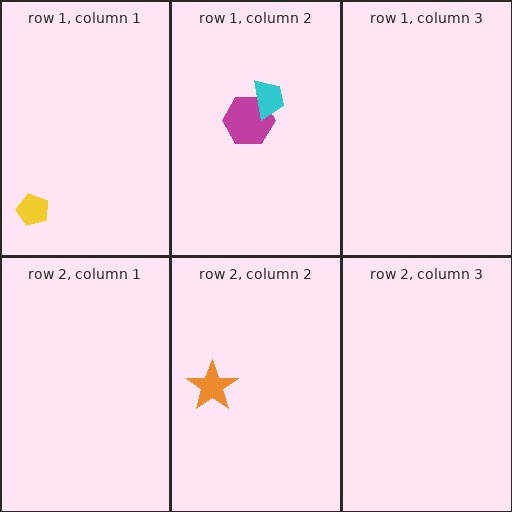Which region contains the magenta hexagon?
The row 1, column 2 region.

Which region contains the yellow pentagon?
The row 1, column 1 region.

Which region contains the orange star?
The row 2, column 2 region.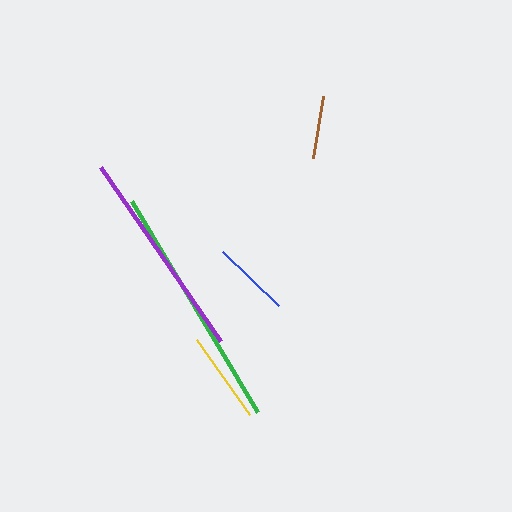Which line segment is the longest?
The green line is the longest at approximately 245 pixels.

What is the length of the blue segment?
The blue segment is approximately 77 pixels long.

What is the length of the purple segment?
The purple segment is approximately 211 pixels long.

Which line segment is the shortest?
The brown line is the shortest at approximately 63 pixels.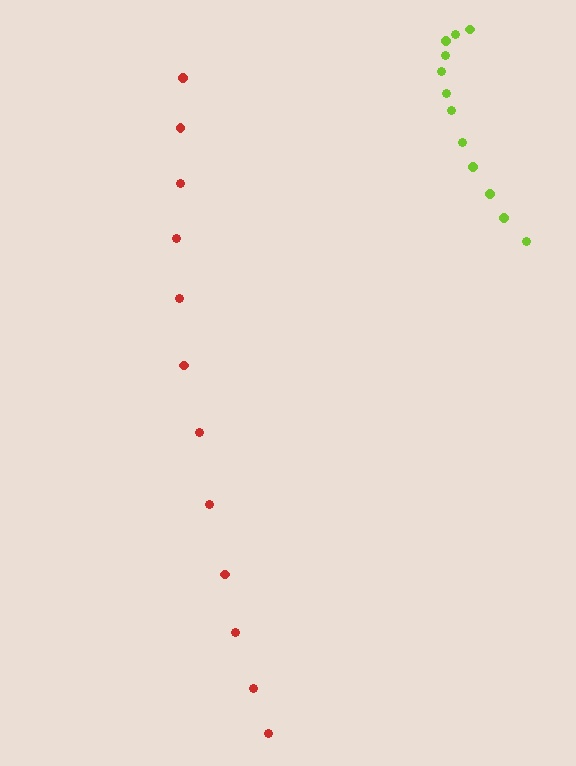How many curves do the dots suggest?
There are 2 distinct paths.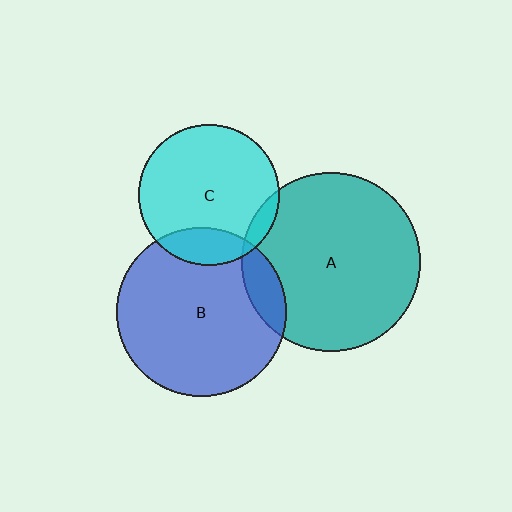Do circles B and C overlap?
Yes.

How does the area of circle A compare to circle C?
Approximately 1.6 times.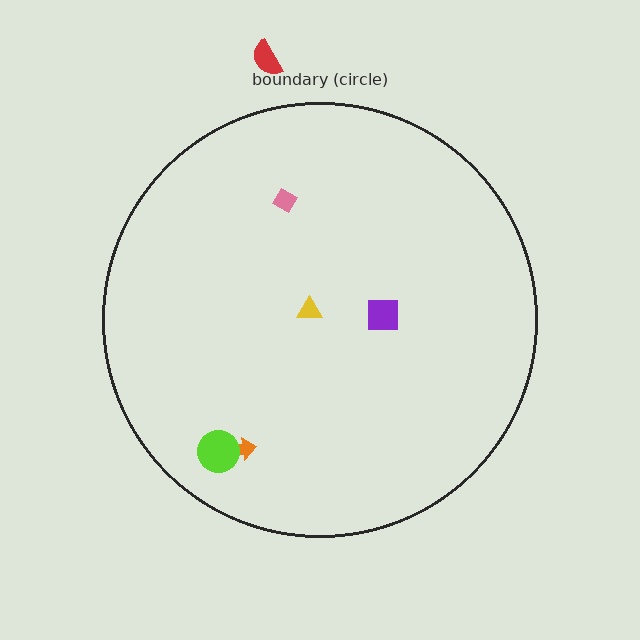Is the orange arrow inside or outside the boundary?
Inside.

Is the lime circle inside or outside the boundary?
Inside.